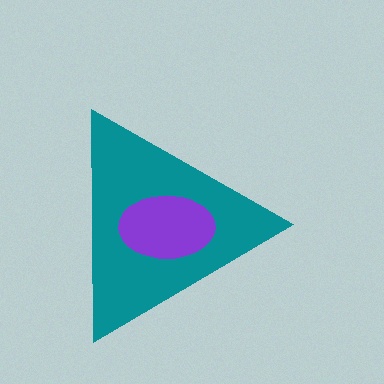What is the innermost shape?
The purple ellipse.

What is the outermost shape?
The teal triangle.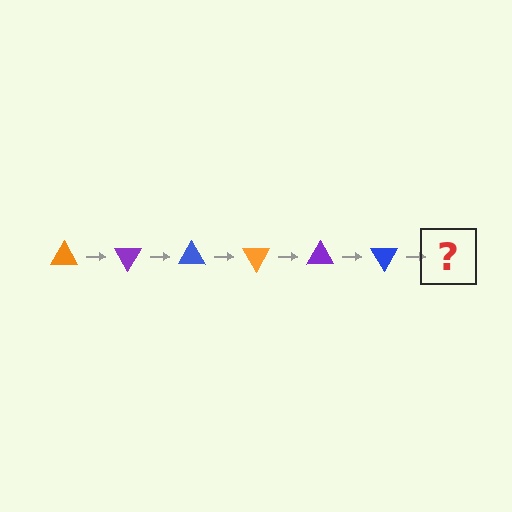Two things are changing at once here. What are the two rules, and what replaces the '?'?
The two rules are that it rotates 60 degrees each step and the color cycles through orange, purple, and blue. The '?' should be an orange triangle, rotated 360 degrees from the start.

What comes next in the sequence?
The next element should be an orange triangle, rotated 360 degrees from the start.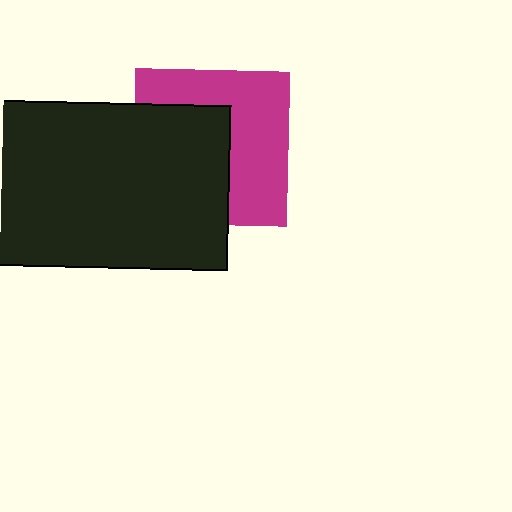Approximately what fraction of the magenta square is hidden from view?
Roughly 49% of the magenta square is hidden behind the black rectangle.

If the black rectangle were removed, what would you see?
You would see the complete magenta square.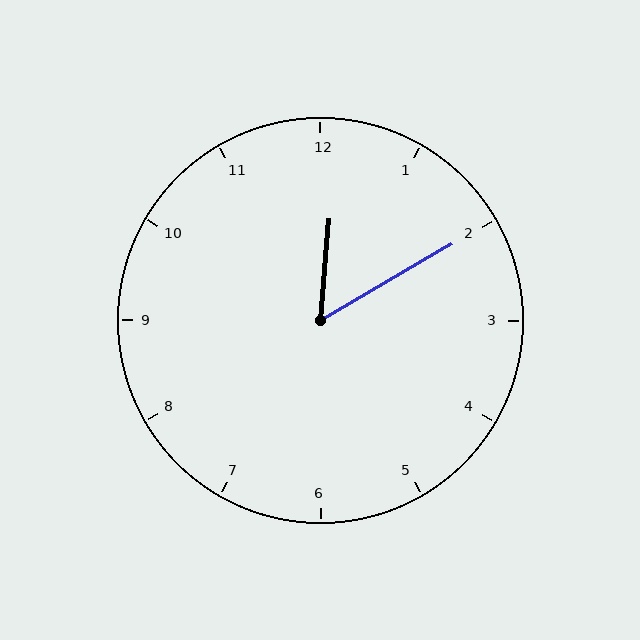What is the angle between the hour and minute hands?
Approximately 55 degrees.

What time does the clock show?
12:10.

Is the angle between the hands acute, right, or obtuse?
It is acute.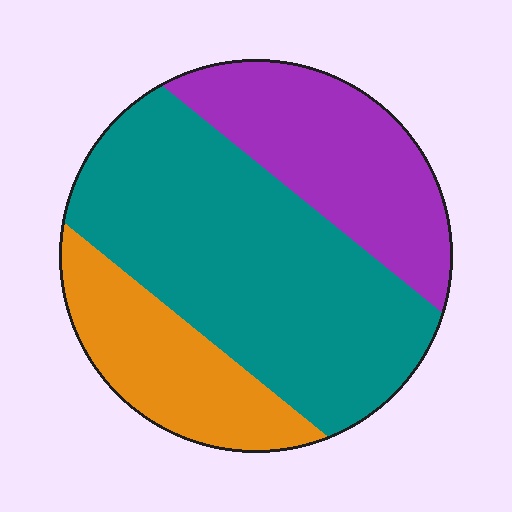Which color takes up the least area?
Orange, at roughly 20%.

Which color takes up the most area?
Teal, at roughly 55%.